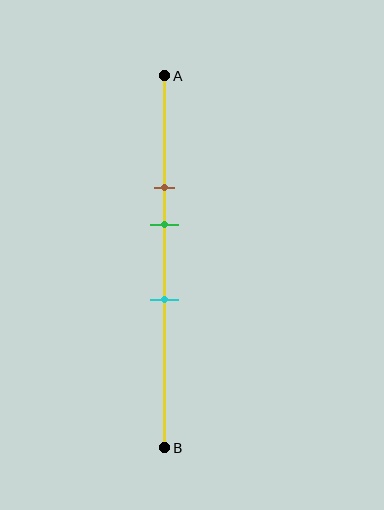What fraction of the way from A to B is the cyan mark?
The cyan mark is approximately 60% (0.6) of the way from A to B.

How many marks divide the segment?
There are 3 marks dividing the segment.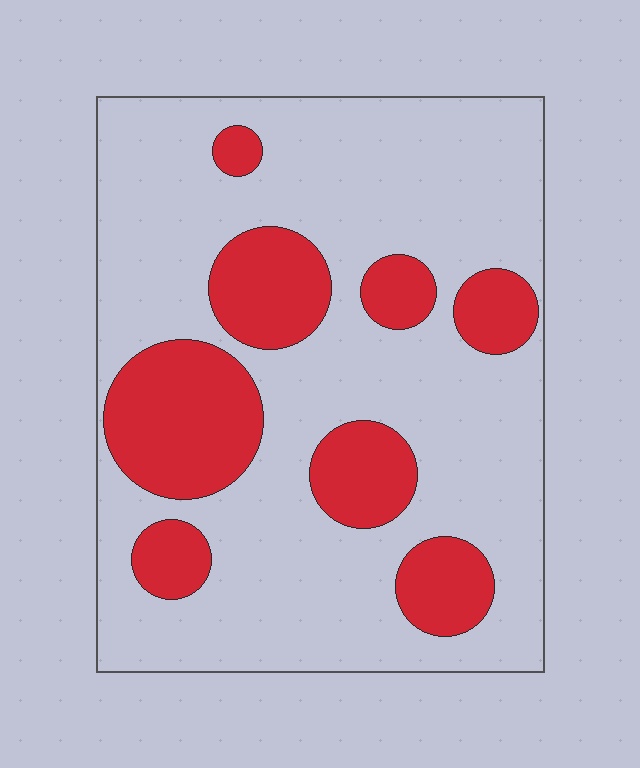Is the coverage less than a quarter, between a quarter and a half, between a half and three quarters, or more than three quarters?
Between a quarter and a half.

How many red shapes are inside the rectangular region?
8.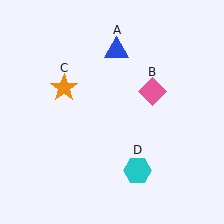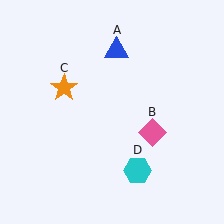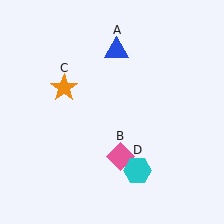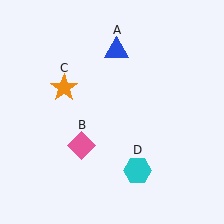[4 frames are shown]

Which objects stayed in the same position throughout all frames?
Blue triangle (object A) and orange star (object C) and cyan hexagon (object D) remained stationary.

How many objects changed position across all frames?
1 object changed position: pink diamond (object B).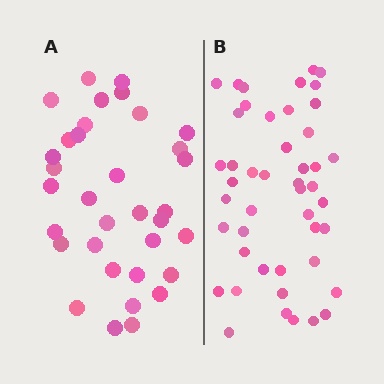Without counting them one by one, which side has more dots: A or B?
Region B (the right region) has more dots.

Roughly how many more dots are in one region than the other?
Region B has roughly 12 or so more dots than region A.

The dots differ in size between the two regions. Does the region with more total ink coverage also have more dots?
No. Region A has more total ink coverage because its dots are larger, but region B actually contains more individual dots. Total area can be misleading — the number of items is what matters here.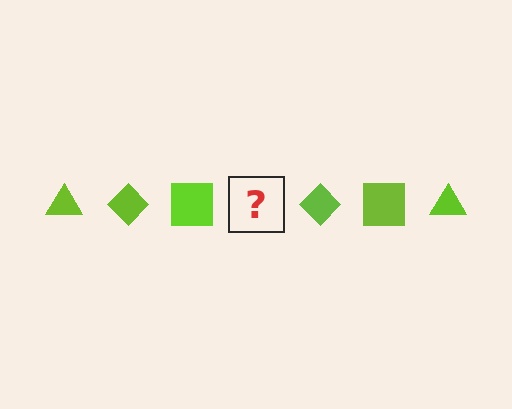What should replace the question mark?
The question mark should be replaced with a lime triangle.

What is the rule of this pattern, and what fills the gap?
The rule is that the pattern cycles through triangle, diamond, square shapes in lime. The gap should be filled with a lime triangle.